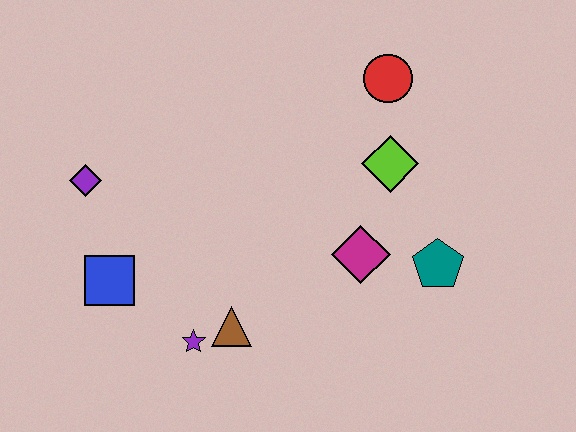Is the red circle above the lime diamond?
Yes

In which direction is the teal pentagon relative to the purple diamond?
The teal pentagon is to the right of the purple diamond.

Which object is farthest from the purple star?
The red circle is farthest from the purple star.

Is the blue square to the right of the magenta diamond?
No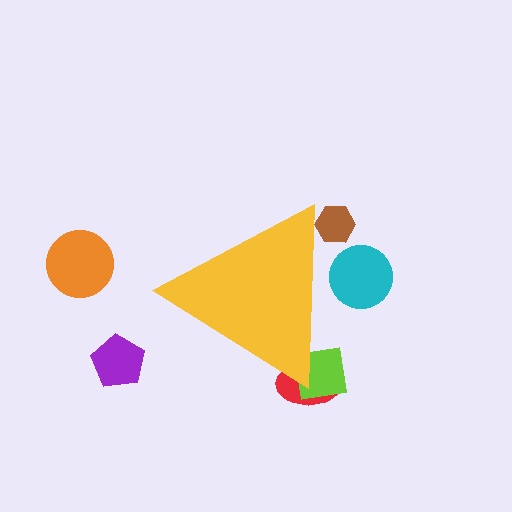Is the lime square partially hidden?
Yes, the lime square is partially hidden behind the yellow triangle.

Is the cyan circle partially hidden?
Yes, the cyan circle is partially hidden behind the yellow triangle.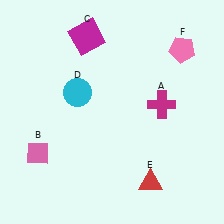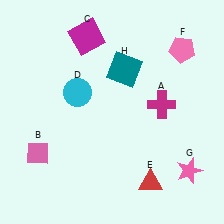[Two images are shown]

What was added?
A pink star (G), a teal square (H) were added in Image 2.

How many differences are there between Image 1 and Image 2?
There are 2 differences between the two images.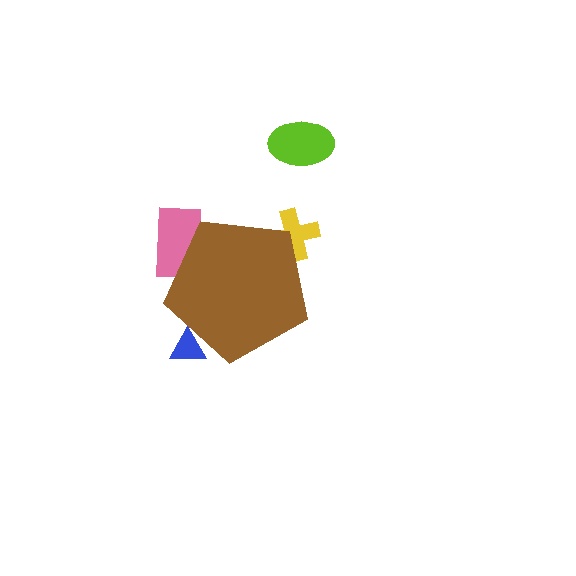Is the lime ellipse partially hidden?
No, the lime ellipse is fully visible.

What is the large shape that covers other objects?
A brown pentagon.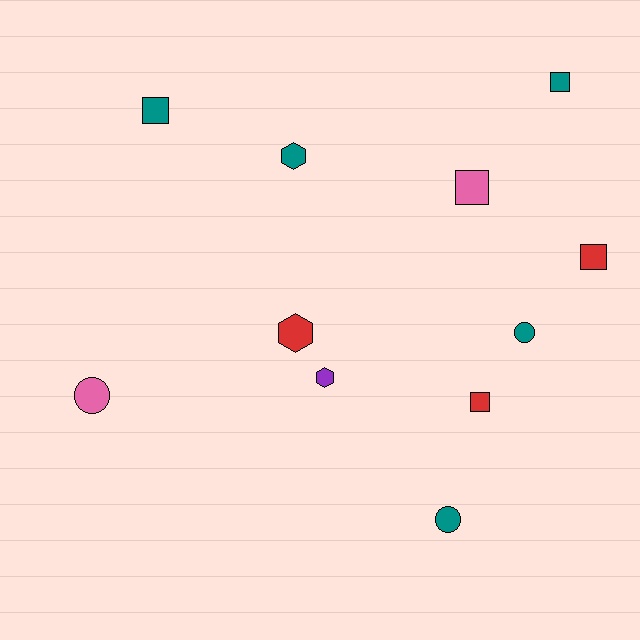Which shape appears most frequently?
Square, with 5 objects.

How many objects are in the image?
There are 11 objects.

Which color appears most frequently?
Teal, with 5 objects.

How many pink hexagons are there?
There are no pink hexagons.